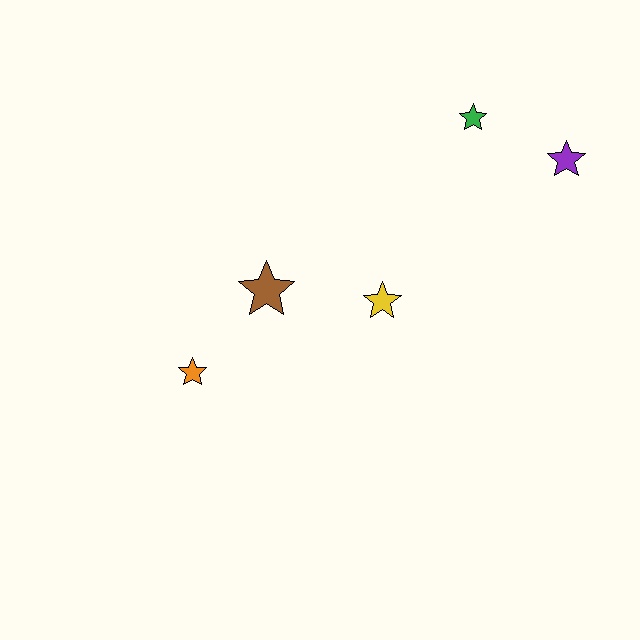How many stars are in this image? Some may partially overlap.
There are 5 stars.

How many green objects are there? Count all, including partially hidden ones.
There is 1 green object.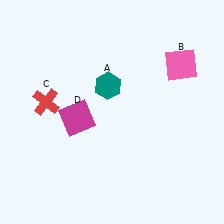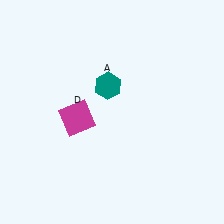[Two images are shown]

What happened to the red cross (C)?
The red cross (C) was removed in Image 2. It was in the top-left area of Image 1.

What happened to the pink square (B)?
The pink square (B) was removed in Image 2. It was in the top-right area of Image 1.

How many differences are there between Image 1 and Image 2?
There are 2 differences between the two images.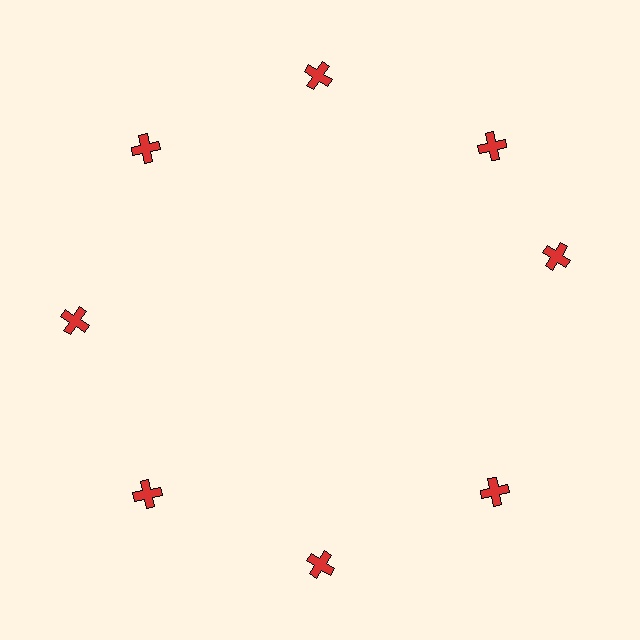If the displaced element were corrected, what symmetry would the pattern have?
It would have 8-fold rotational symmetry — the pattern would map onto itself every 45 degrees.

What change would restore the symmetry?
The symmetry would be restored by rotating it back into even spacing with its neighbors so that all 8 crosses sit at equal angles and equal distance from the center.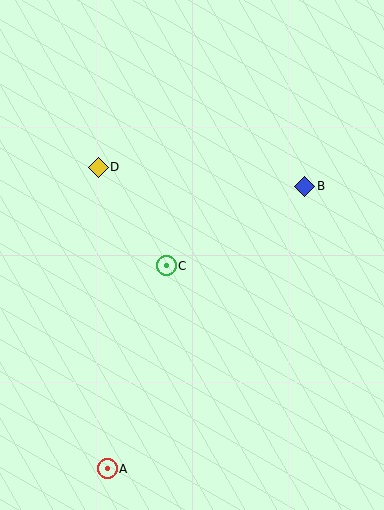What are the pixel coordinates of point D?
Point D is at (98, 167).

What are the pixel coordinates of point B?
Point B is at (305, 186).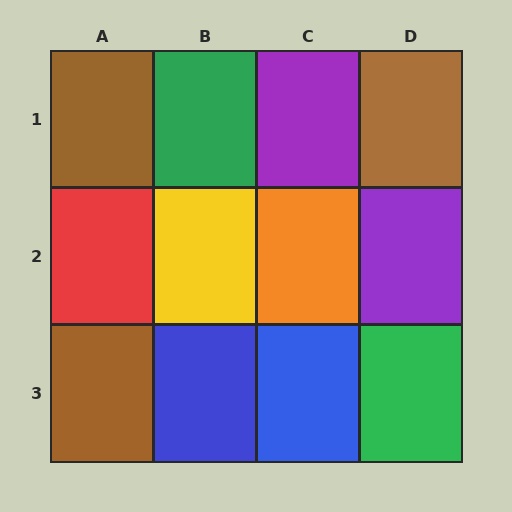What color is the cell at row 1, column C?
Purple.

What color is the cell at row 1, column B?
Green.